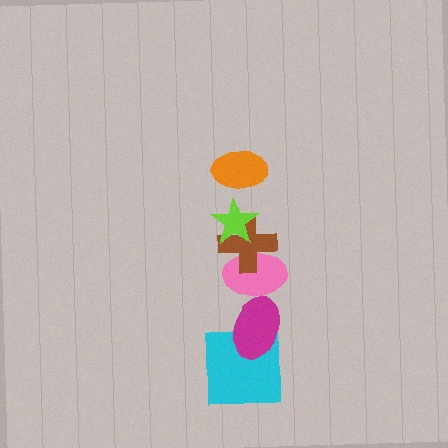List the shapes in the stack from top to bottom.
From top to bottom: the orange ellipse, the lime star, the brown cross, the pink ellipse, the magenta ellipse, the cyan square.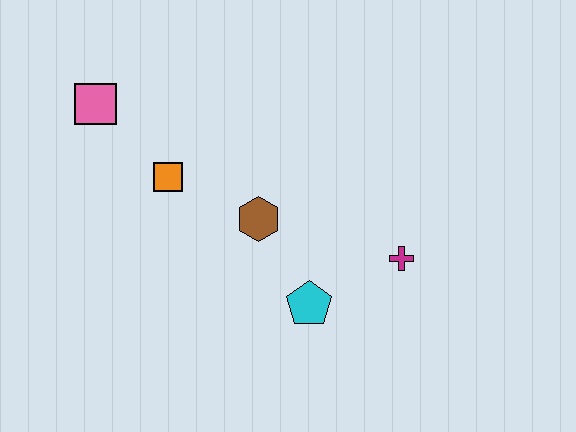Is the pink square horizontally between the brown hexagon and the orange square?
No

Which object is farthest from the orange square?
The magenta cross is farthest from the orange square.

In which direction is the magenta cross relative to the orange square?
The magenta cross is to the right of the orange square.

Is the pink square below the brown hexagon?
No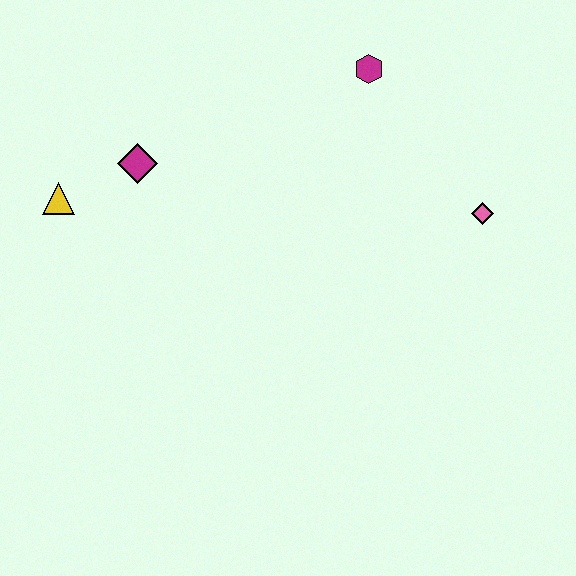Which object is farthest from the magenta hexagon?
The yellow triangle is farthest from the magenta hexagon.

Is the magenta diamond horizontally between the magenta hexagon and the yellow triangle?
Yes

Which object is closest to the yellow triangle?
The magenta diamond is closest to the yellow triangle.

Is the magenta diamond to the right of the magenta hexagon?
No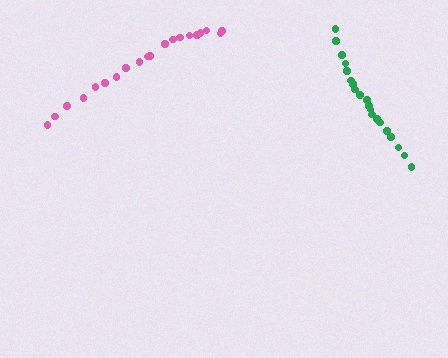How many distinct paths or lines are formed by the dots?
There are 2 distinct paths.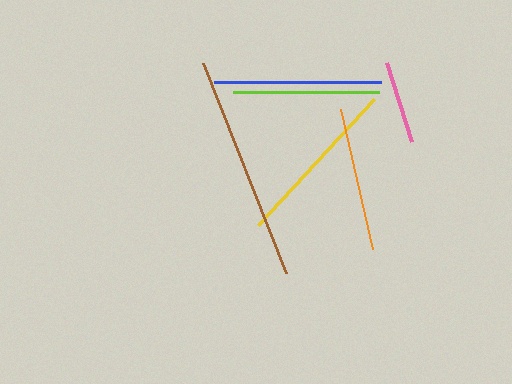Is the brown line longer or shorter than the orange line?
The brown line is longer than the orange line.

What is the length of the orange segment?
The orange segment is approximately 144 pixels long.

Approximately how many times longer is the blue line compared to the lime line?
The blue line is approximately 1.1 times the length of the lime line.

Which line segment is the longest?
The brown line is the longest at approximately 225 pixels.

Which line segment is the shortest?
The pink line is the shortest at approximately 83 pixels.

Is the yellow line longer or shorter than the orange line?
The yellow line is longer than the orange line.